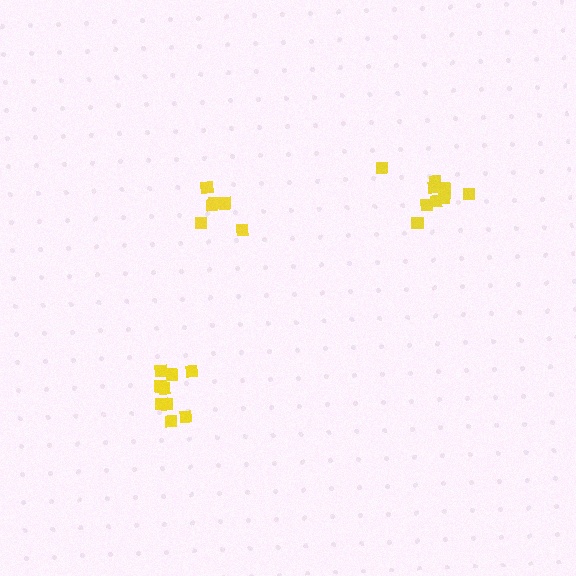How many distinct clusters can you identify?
There are 3 distinct clusters.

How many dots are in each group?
Group 1: 10 dots, Group 2: 9 dots, Group 3: 6 dots (25 total).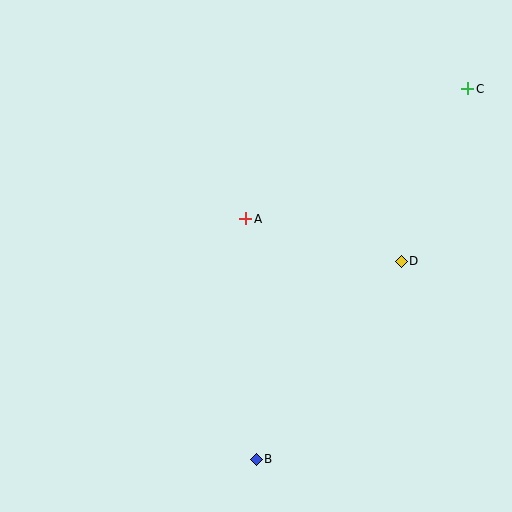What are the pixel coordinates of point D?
Point D is at (401, 261).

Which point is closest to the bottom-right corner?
Point B is closest to the bottom-right corner.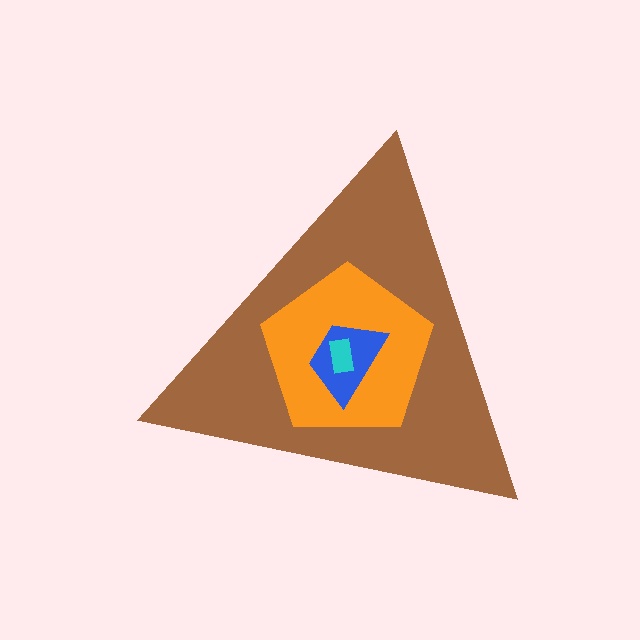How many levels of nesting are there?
4.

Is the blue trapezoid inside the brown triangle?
Yes.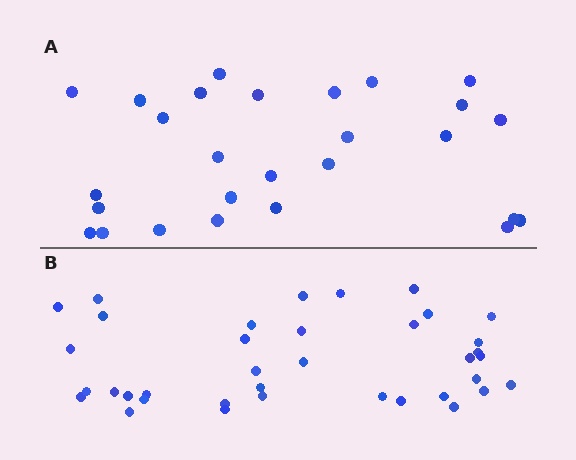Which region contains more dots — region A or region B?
Region B (the bottom region) has more dots.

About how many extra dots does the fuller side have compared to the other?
Region B has roughly 10 or so more dots than region A.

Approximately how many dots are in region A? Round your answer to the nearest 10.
About 30 dots. (The exact count is 27, which rounds to 30.)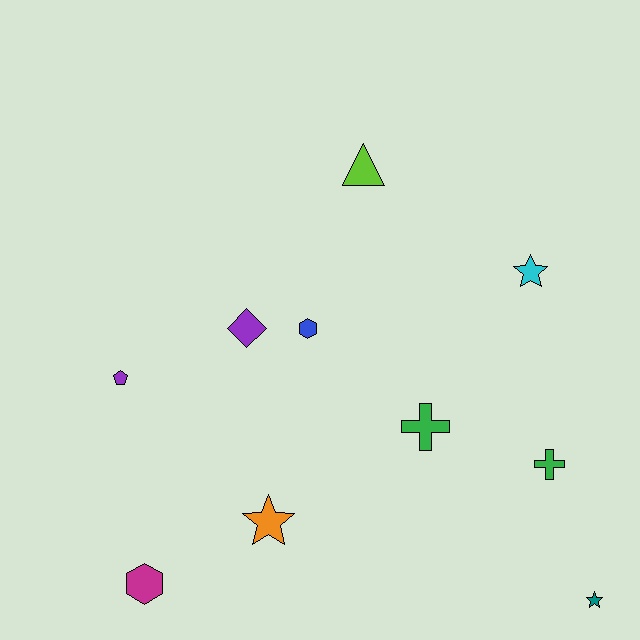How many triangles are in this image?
There is 1 triangle.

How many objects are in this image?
There are 10 objects.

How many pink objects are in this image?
There are no pink objects.